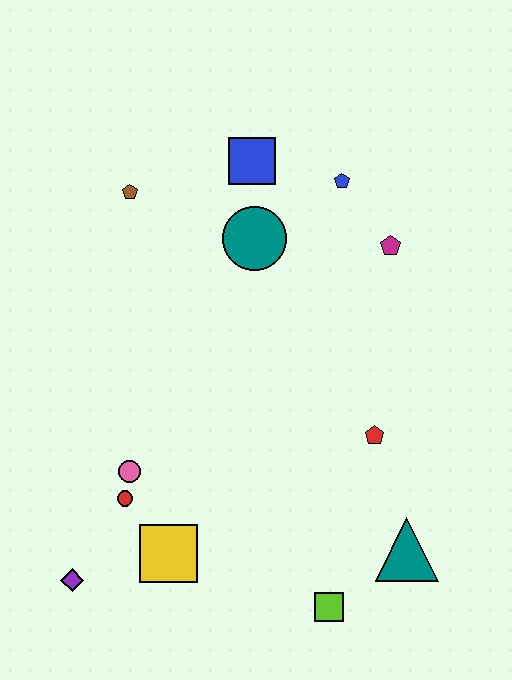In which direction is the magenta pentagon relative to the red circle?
The magenta pentagon is to the right of the red circle.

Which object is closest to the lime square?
The teal triangle is closest to the lime square.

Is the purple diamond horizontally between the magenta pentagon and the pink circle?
No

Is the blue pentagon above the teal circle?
Yes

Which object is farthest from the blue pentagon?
The purple diamond is farthest from the blue pentagon.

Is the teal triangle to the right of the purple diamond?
Yes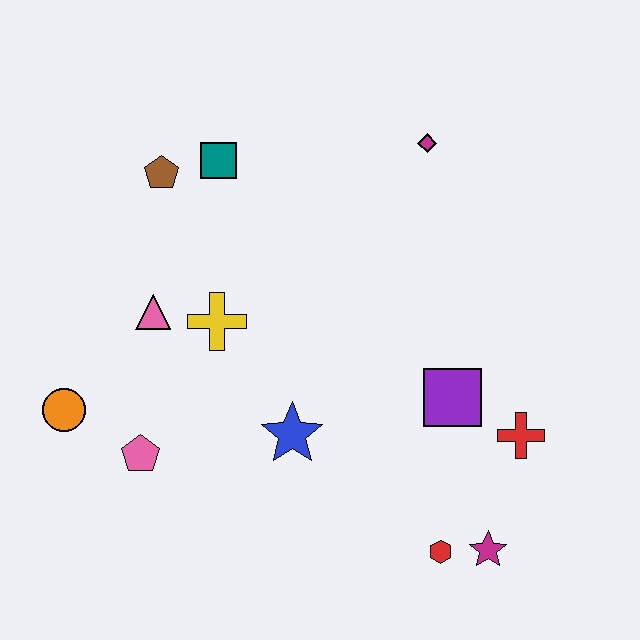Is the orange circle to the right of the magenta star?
No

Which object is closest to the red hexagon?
The magenta star is closest to the red hexagon.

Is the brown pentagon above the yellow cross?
Yes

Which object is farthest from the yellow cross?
The magenta star is farthest from the yellow cross.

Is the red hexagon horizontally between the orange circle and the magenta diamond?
No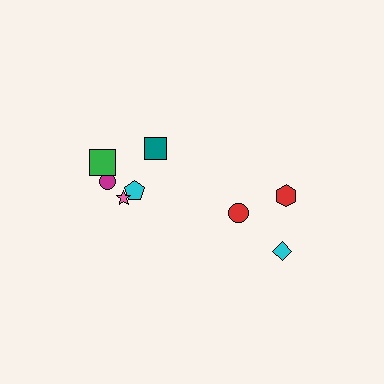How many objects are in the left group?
There are 5 objects.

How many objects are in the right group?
There are 3 objects.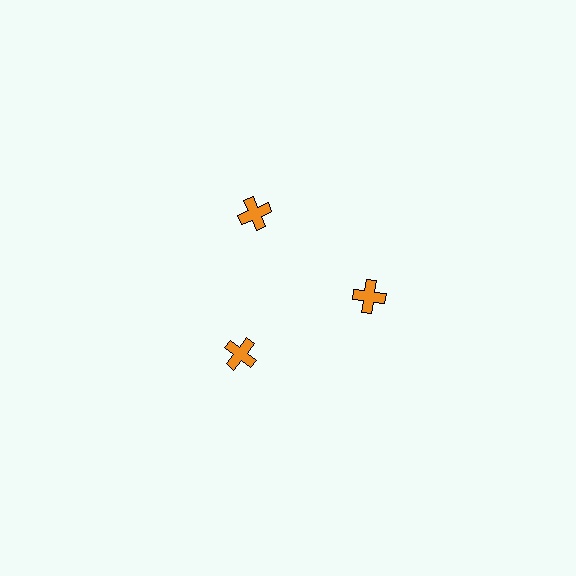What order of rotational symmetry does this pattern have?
This pattern has 3-fold rotational symmetry.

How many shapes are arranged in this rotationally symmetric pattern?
There are 3 shapes, arranged in 3 groups of 1.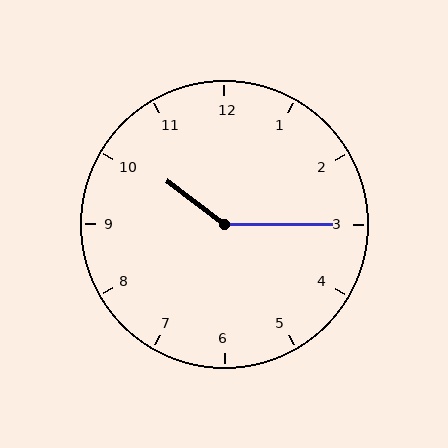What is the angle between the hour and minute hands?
Approximately 142 degrees.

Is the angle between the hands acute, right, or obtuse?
It is obtuse.